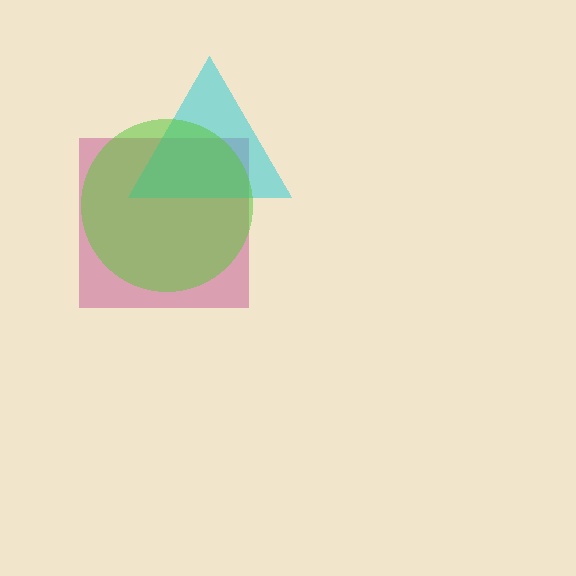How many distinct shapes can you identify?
There are 3 distinct shapes: a magenta square, a cyan triangle, a lime circle.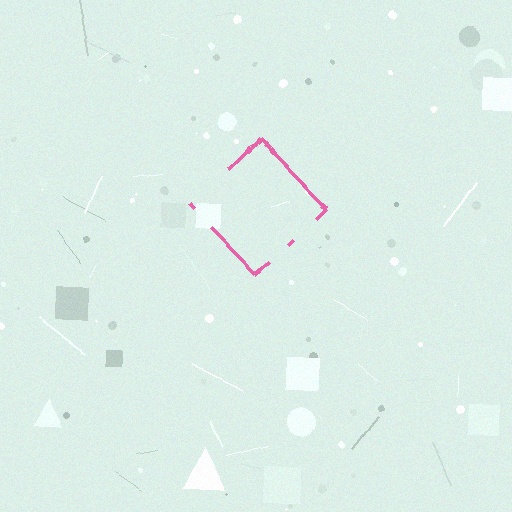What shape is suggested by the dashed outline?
The dashed outline suggests a diamond.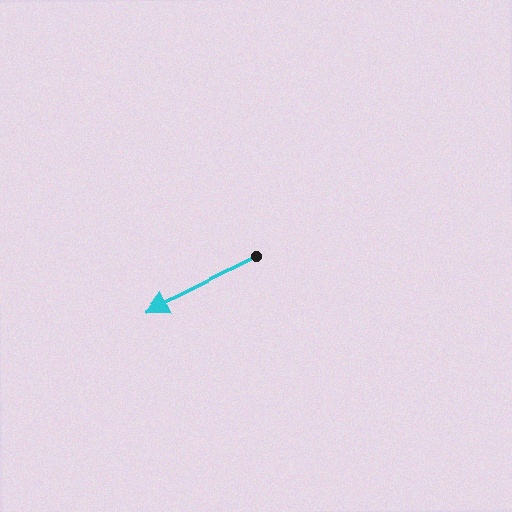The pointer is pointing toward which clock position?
Roughly 8 o'clock.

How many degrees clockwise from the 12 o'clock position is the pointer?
Approximately 244 degrees.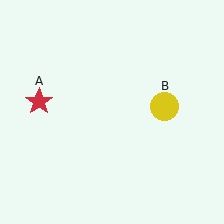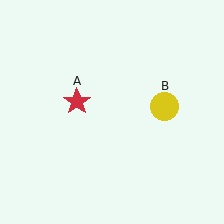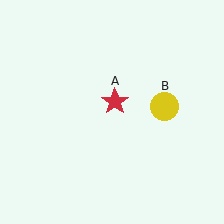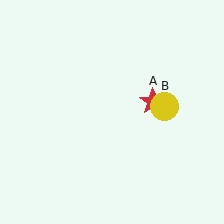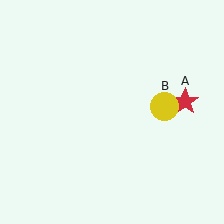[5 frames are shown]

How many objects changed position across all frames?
1 object changed position: red star (object A).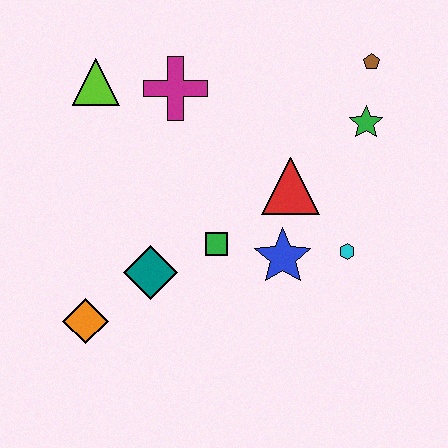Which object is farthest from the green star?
The orange diamond is farthest from the green star.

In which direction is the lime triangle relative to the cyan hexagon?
The lime triangle is to the left of the cyan hexagon.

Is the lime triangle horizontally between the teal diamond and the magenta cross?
No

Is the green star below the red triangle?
No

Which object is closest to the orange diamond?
The teal diamond is closest to the orange diamond.